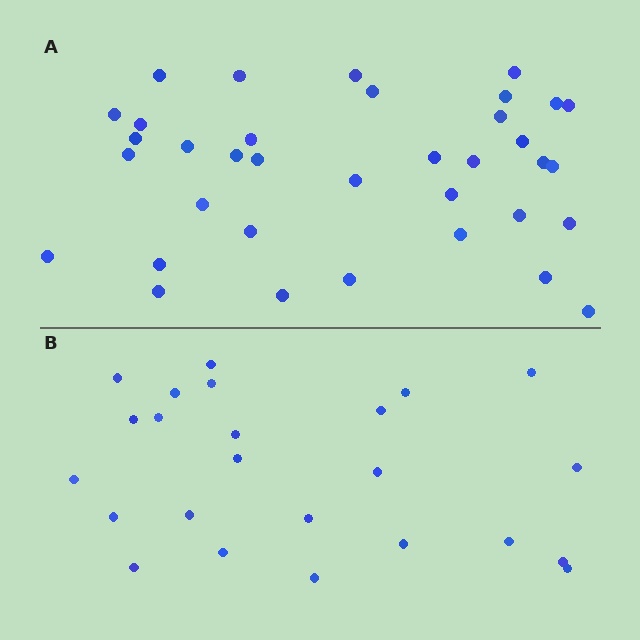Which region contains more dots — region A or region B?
Region A (the top region) has more dots.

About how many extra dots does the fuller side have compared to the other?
Region A has roughly 12 or so more dots than region B.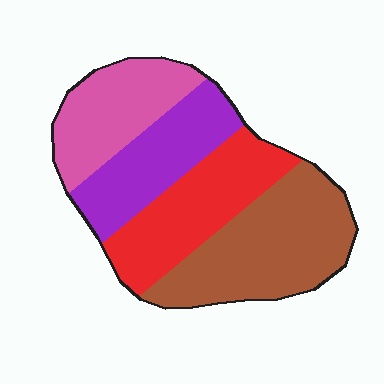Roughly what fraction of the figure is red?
Red covers around 25% of the figure.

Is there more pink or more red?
Red.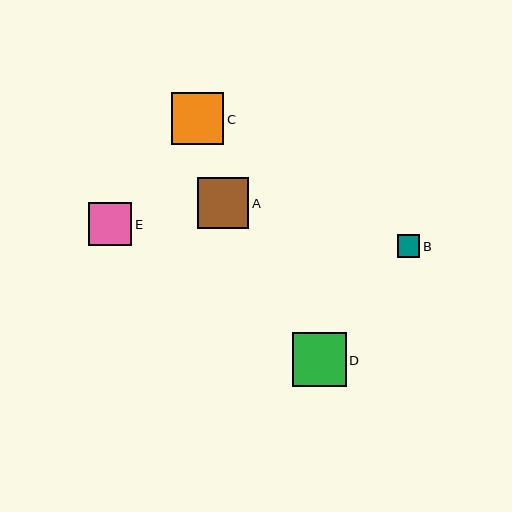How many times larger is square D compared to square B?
Square D is approximately 2.4 times the size of square B.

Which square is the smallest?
Square B is the smallest with a size of approximately 22 pixels.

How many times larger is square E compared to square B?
Square E is approximately 1.9 times the size of square B.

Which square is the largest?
Square D is the largest with a size of approximately 54 pixels.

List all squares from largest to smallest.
From largest to smallest: D, C, A, E, B.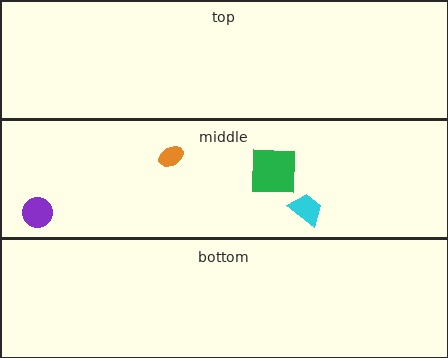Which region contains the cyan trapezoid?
The middle region.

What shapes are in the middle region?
The orange ellipse, the green square, the cyan trapezoid, the purple circle.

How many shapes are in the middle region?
4.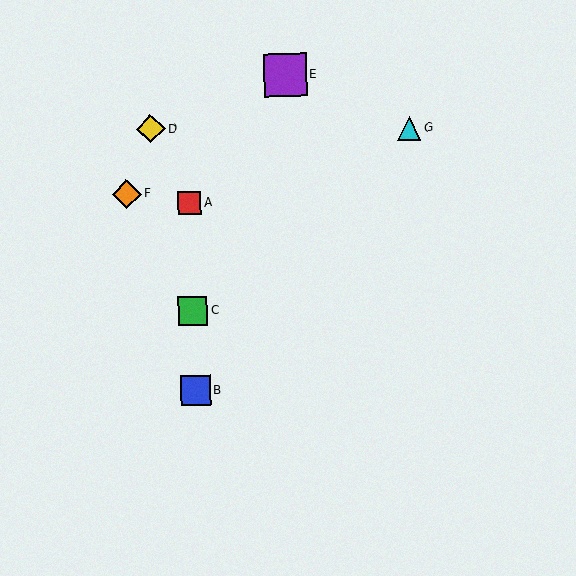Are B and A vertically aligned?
Yes, both are at x≈195.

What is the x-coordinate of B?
Object B is at x≈195.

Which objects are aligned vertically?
Objects A, B, C are aligned vertically.